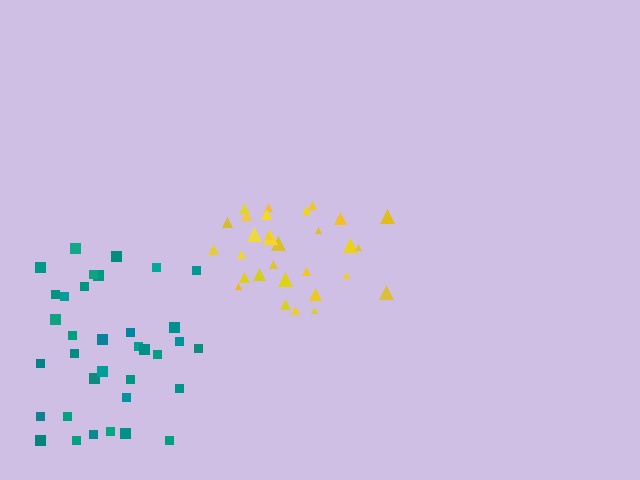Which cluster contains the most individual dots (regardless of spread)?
Teal (35).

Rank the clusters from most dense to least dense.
yellow, teal.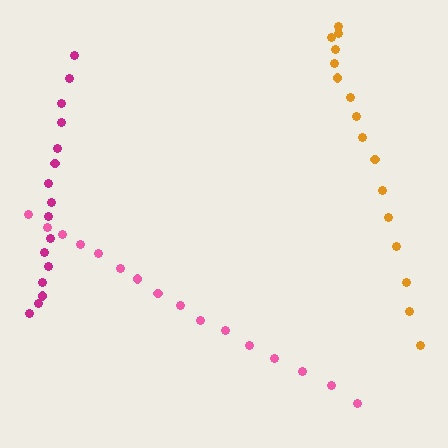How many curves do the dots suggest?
There are 3 distinct paths.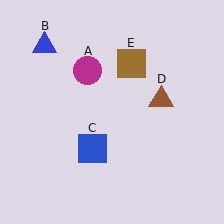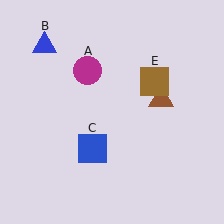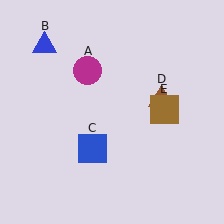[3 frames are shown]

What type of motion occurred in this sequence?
The brown square (object E) rotated clockwise around the center of the scene.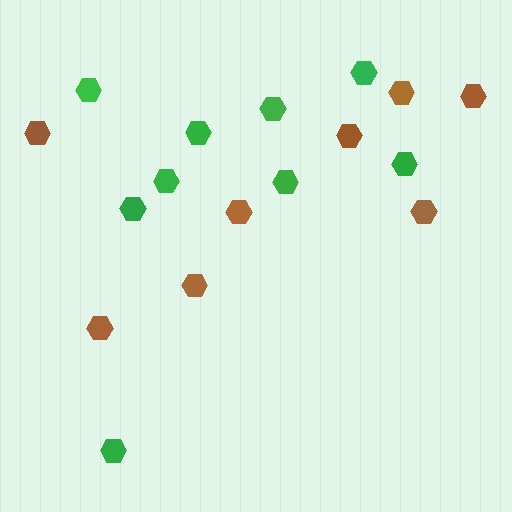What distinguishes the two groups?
There are 2 groups: one group of brown hexagons (8) and one group of green hexagons (9).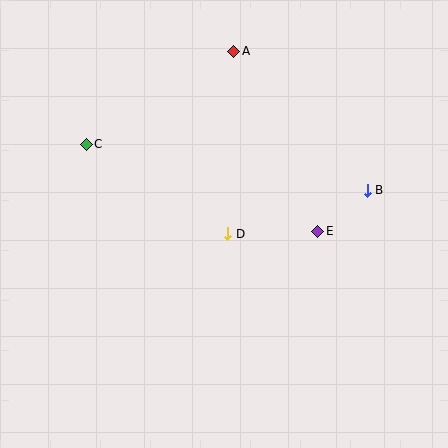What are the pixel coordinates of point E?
Point E is at (318, 231).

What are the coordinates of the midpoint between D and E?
The midpoint between D and E is at (273, 232).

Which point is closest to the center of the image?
Point D at (228, 234) is closest to the center.